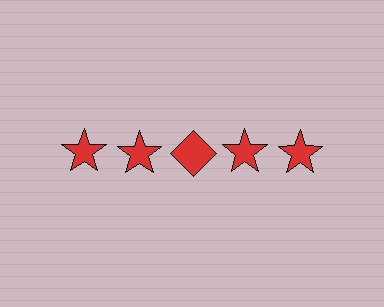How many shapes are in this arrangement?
There are 5 shapes arranged in a grid pattern.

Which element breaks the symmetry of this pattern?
The red diamond in the top row, center column breaks the symmetry. All other shapes are red stars.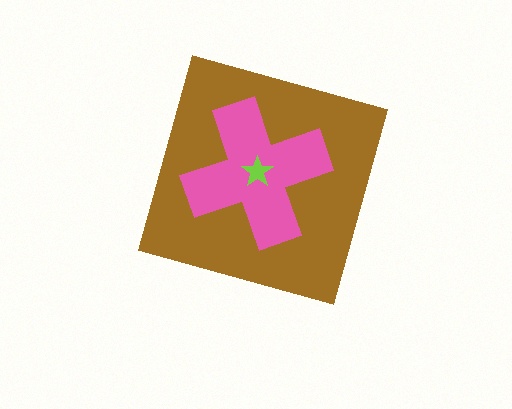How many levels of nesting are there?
3.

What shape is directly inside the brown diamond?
The pink cross.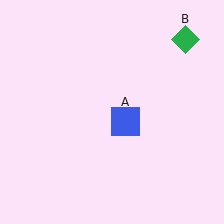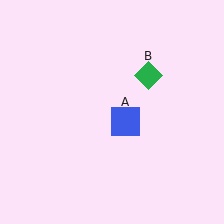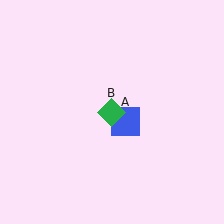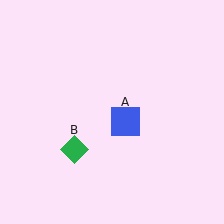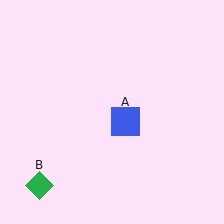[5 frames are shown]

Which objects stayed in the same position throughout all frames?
Blue square (object A) remained stationary.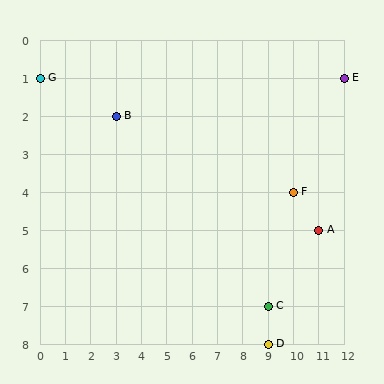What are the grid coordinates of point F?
Point F is at grid coordinates (10, 4).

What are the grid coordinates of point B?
Point B is at grid coordinates (3, 2).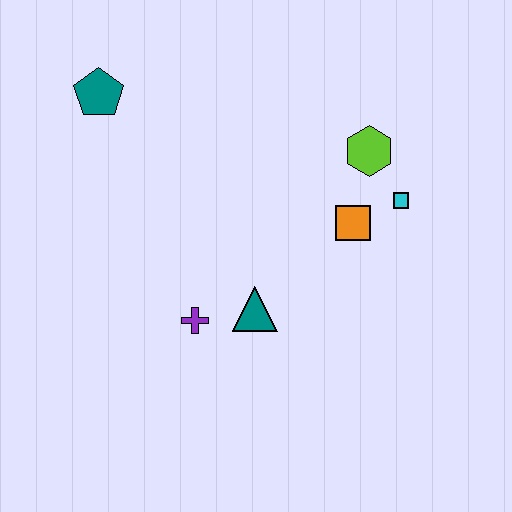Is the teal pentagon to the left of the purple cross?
Yes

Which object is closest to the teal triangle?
The purple cross is closest to the teal triangle.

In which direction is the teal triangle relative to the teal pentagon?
The teal triangle is below the teal pentagon.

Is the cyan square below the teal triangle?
No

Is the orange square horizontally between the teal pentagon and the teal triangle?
No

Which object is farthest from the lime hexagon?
The teal pentagon is farthest from the lime hexagon.